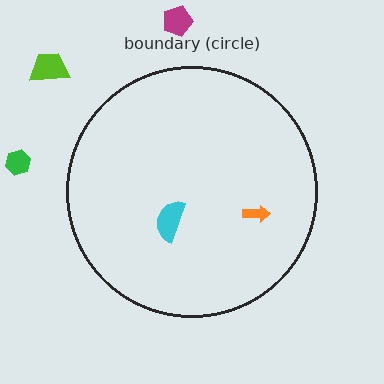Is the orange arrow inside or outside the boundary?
Inside.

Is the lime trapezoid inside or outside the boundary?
Outside.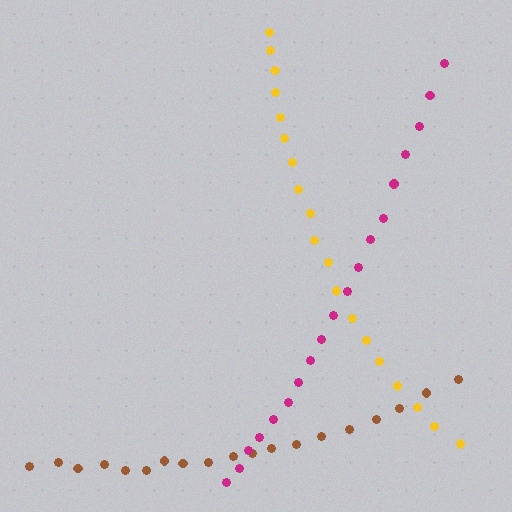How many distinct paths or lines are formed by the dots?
There are 3 distinct paths.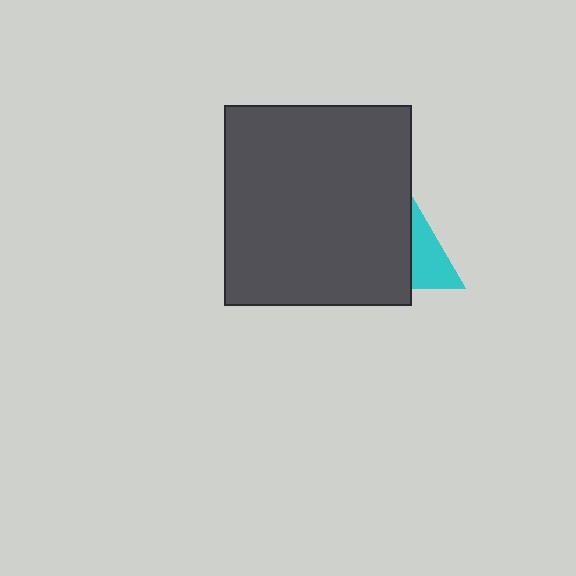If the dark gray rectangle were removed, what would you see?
You would see the complete cyan triangle.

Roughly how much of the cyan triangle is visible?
A small part of it is visible (roughly 36%).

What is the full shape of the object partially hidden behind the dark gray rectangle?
The partially hidden object is a cyan triangle.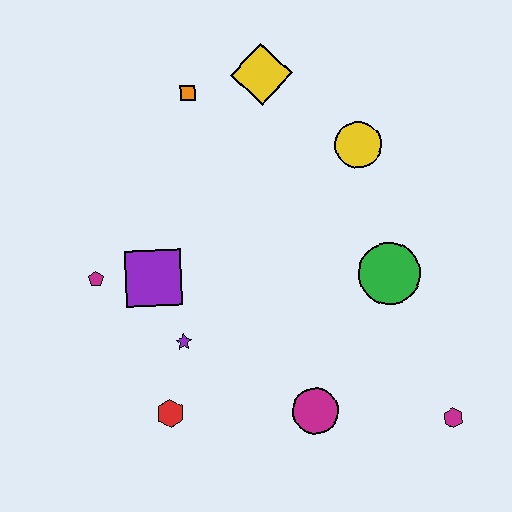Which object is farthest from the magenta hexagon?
The orange square is farthest from the magenta hexagon.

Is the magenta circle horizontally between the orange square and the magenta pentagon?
No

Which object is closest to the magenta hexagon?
The magenta circle is closest to the magenta hexagon.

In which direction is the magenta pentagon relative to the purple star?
The magenta pentagon is to the left of the purple star.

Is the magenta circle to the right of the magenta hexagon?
No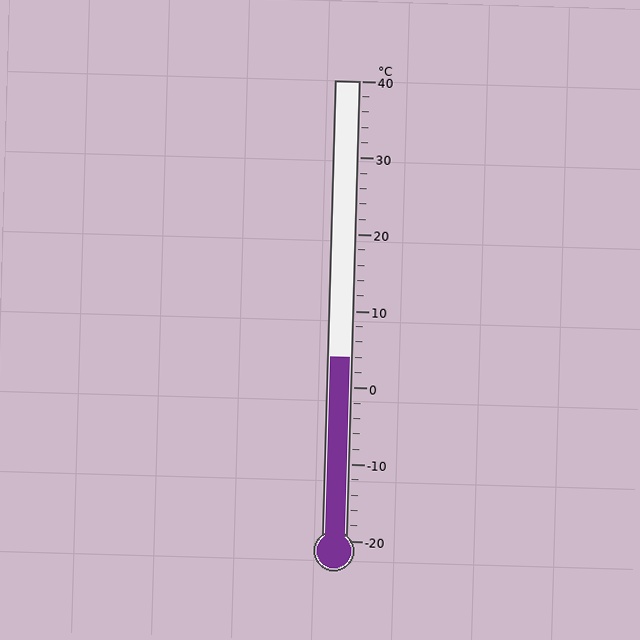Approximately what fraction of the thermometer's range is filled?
The thermometer is filled to approximately 40% of its range.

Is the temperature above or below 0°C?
The temperature is above 0°C.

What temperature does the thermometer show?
The thermometer shows approximately 4°C.